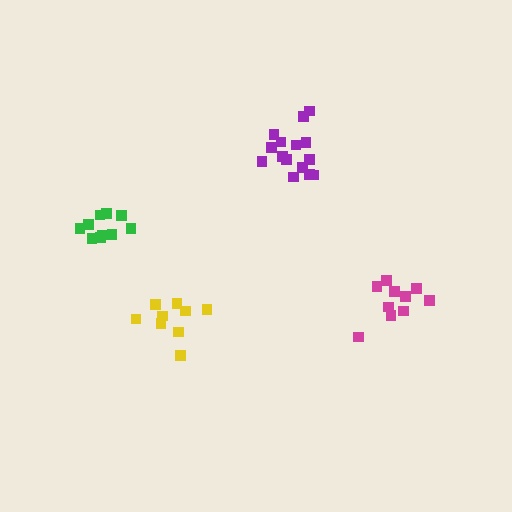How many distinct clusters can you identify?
There are 4 distinct clusters.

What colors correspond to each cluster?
The clusters are colored: yellow, magenta, purple, green.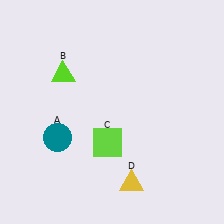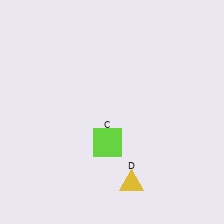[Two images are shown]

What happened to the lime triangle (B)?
The lime triangle (B) was removed in Image 2. It was in the top-left area of Image 1.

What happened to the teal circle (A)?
The teal circle (A) was removed in Image 2. It was in the bottom-left area of Image 1.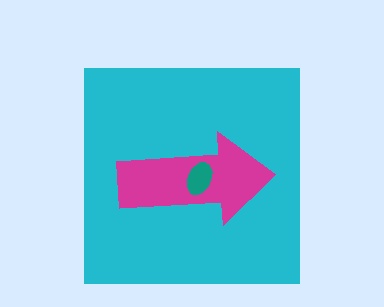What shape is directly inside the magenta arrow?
The teal ellipse.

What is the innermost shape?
The teal ellipse.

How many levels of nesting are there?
3.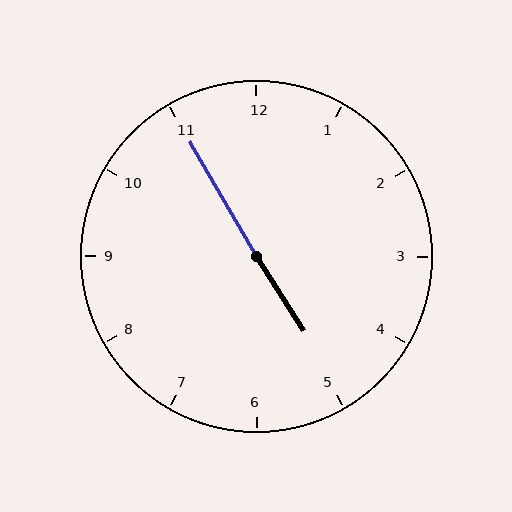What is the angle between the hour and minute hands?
Approximately 178 degrees.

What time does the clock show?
4:55.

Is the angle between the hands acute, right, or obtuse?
It is obtuse.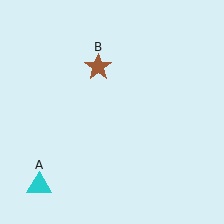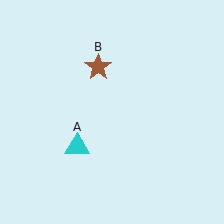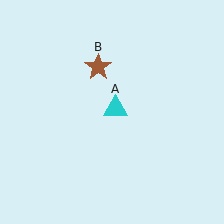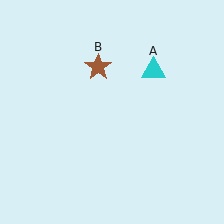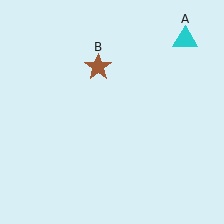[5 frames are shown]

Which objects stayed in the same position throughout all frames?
Brown star (object B) remained stationary.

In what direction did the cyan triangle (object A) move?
The cyan triangle (object A) moved up and to the right.